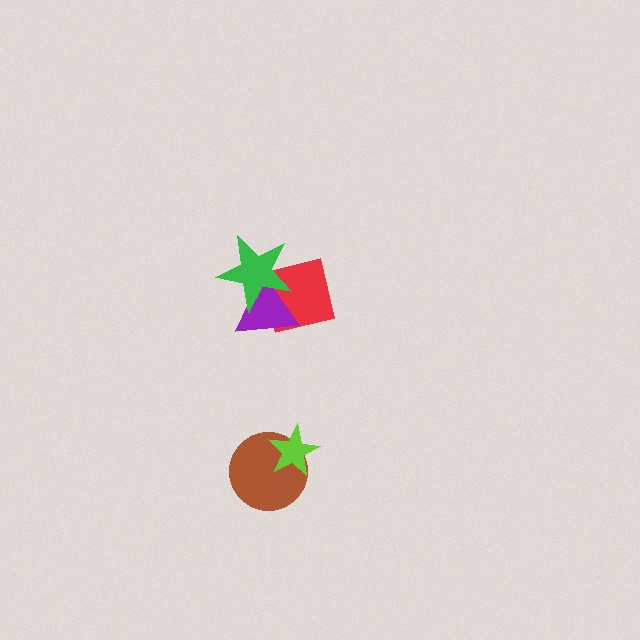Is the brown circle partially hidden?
Yes, it is partially covered by another shape.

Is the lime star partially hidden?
No, no other shape covers it.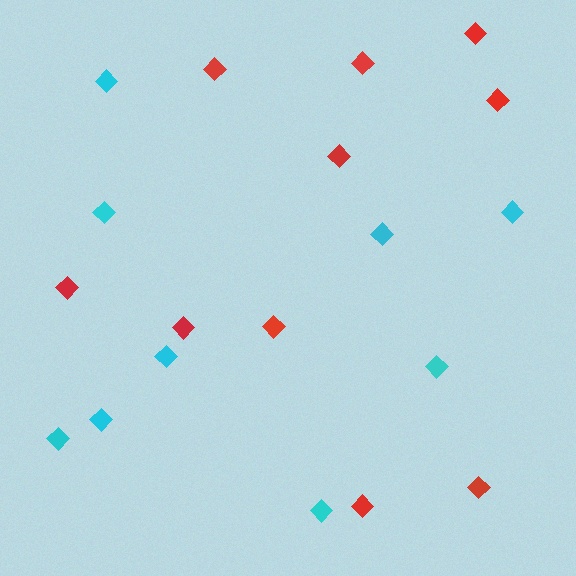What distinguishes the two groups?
There are 2 groups: one group of cyan diamonds (9) and one group of red diamonds (10).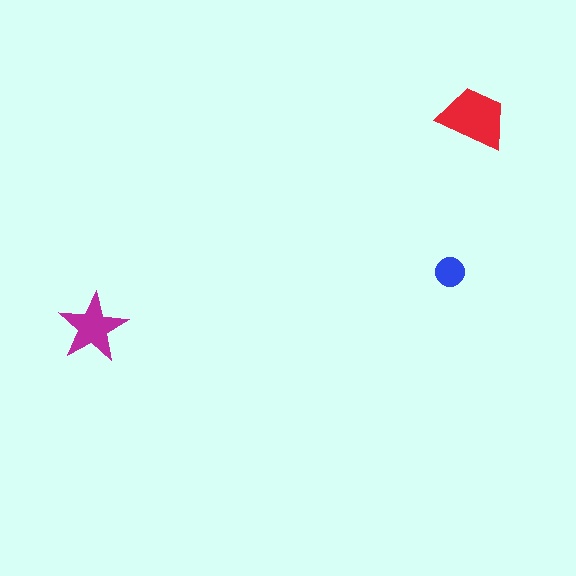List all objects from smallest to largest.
The blue circle, the magenta star, the red trapezoid.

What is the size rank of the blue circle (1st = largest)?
3rd.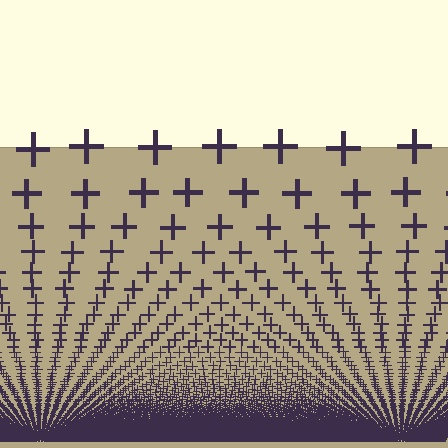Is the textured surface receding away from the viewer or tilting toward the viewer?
The surface appears to tilt toward the viewer. Texture elements get larger and sparser toward the top.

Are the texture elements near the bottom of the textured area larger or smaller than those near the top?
Smaller. The gradient is inverted — elements near the bottom are smaller and denser.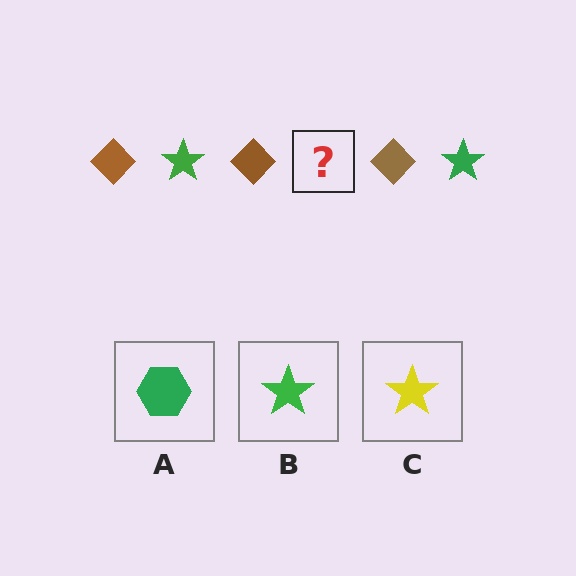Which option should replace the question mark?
Option B.